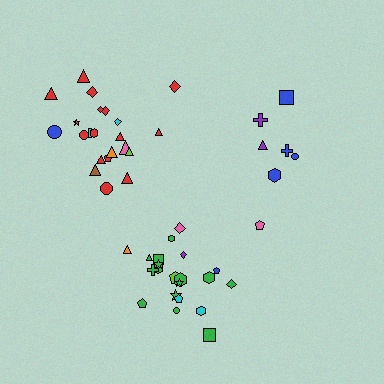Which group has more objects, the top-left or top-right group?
The top-left group.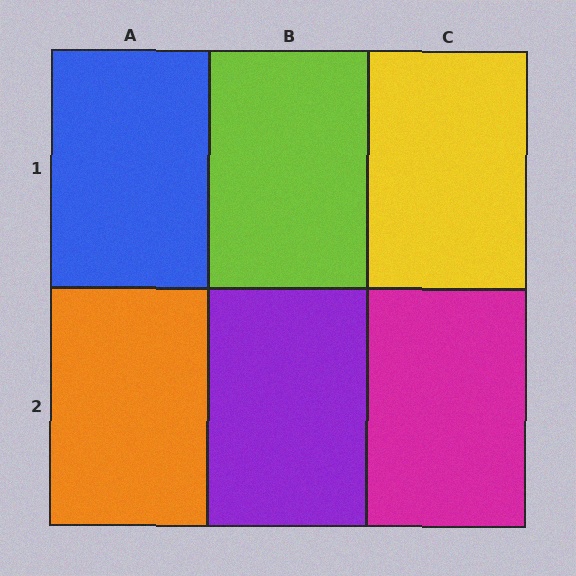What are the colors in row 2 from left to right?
Orange, purple, magenta.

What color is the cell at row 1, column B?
Lime.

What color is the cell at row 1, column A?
Blue.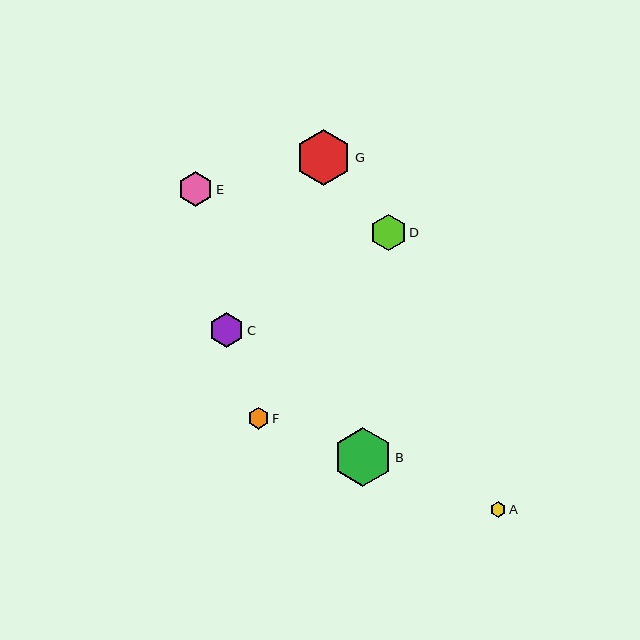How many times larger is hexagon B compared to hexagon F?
Hexagon B is approximately 2.7 times the size of hexagon F.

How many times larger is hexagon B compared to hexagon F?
Hexagon B is approximately 2.7 times the size of hexagon F.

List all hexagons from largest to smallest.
From largest to smallest: B, G, D, E, C, F, A.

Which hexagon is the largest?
Hexagon B is the largest with a size of approximately 58 pixels.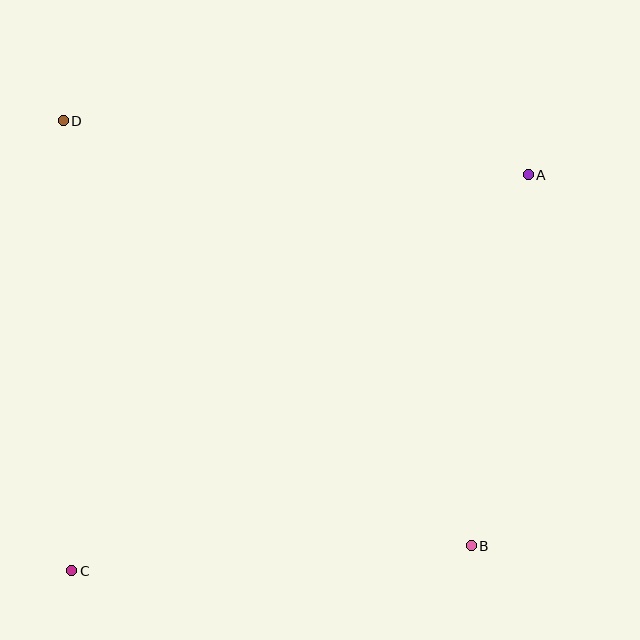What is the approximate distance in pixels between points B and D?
The distance between B and D is approximately 589 pixels.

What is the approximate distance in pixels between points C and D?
The distance between C and D is approximately 450 pixels.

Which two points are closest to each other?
Points A and B are closest to each other.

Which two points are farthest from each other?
Points A and C are farthest from each other.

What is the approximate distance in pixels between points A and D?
The distance between A and D is approximately 468 pixels.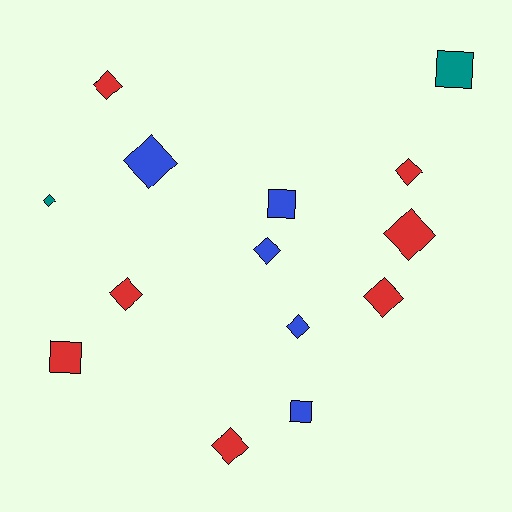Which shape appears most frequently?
Diamond, with 10 objects.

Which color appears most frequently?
Red, with 7 objects.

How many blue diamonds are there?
There are 3 blue diamonds.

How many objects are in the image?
There are 14 objects.